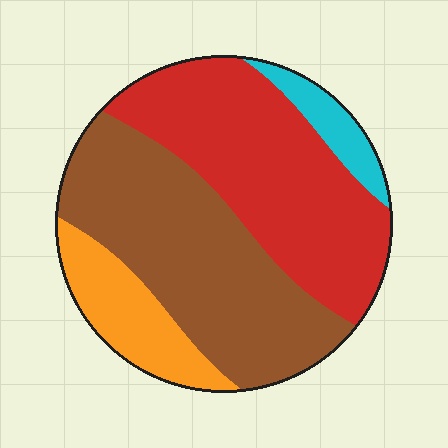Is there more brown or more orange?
Brown.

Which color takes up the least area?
Cyan, at roughly 5%.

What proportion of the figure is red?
Red takes up between a third and a half of the figure.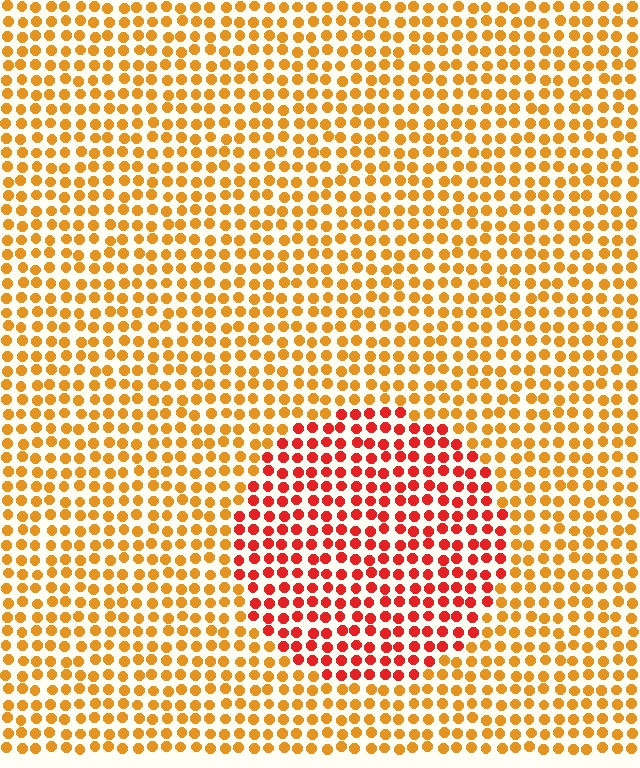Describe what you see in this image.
The image is filled with small orange elements in a uniform arrangement. A circle-shaped region is visible where the elements are tinted to a slightly different hue, forming a subtle color boundary.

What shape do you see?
I see a circle.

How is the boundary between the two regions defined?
The boundary is defined purely by a slight shift in hue (about 36 degrees). Spacing, size, and orientation are identical on both sides.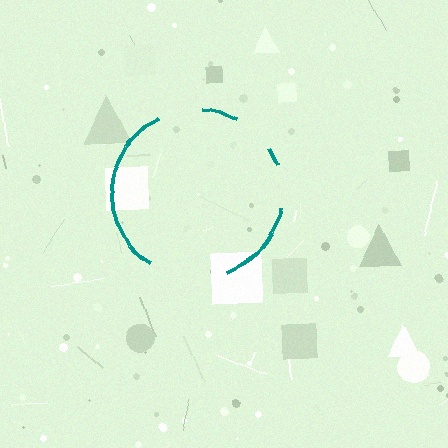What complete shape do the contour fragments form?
The contour fragments form a circle.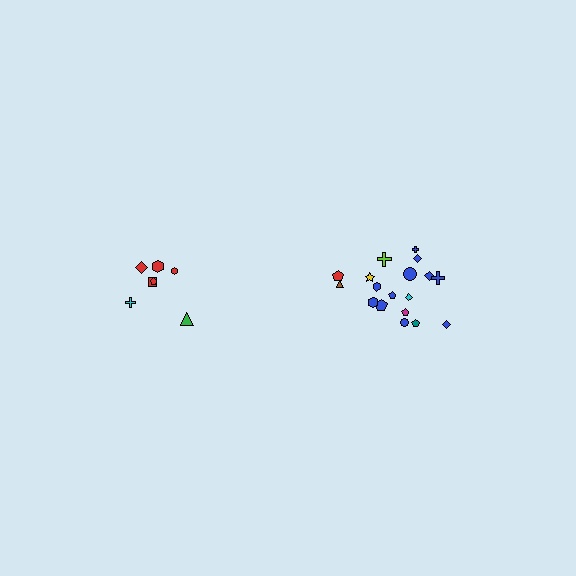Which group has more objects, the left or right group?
The right group.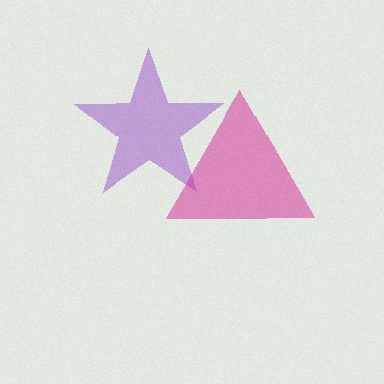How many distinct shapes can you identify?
There are 2 distinct shapes: a purple star, a magenta triangle.